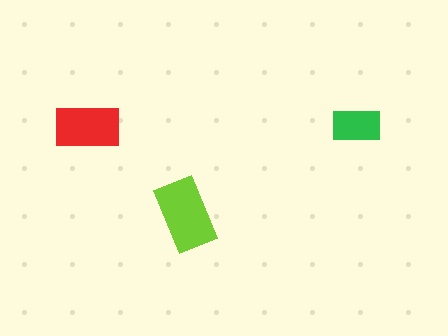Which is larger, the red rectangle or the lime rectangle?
The lime one.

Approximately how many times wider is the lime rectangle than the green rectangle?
About 1.5 times wider.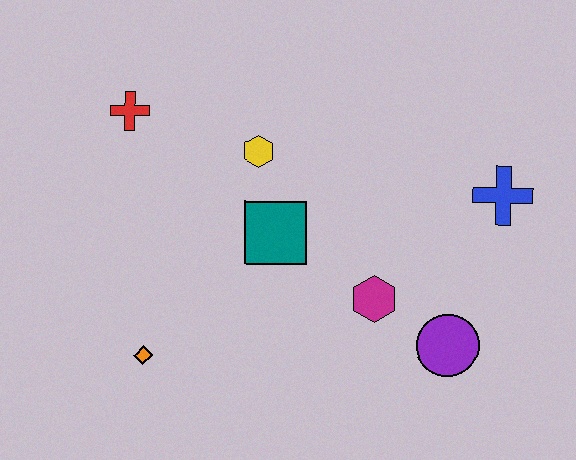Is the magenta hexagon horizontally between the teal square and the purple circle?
Yes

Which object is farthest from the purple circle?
The red cross is farthest from the purple circle.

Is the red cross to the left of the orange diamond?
Yes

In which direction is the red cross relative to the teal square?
The red cross is to the left of the teal square.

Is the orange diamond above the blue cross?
No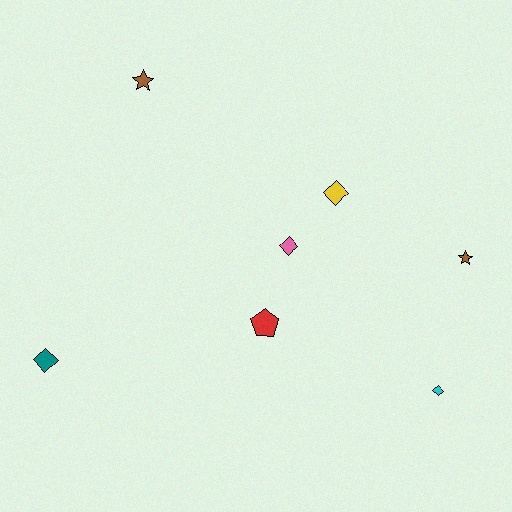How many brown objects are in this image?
There are 2 brown objects.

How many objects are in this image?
There are 7 objects.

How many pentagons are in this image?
There is 1 pentagon.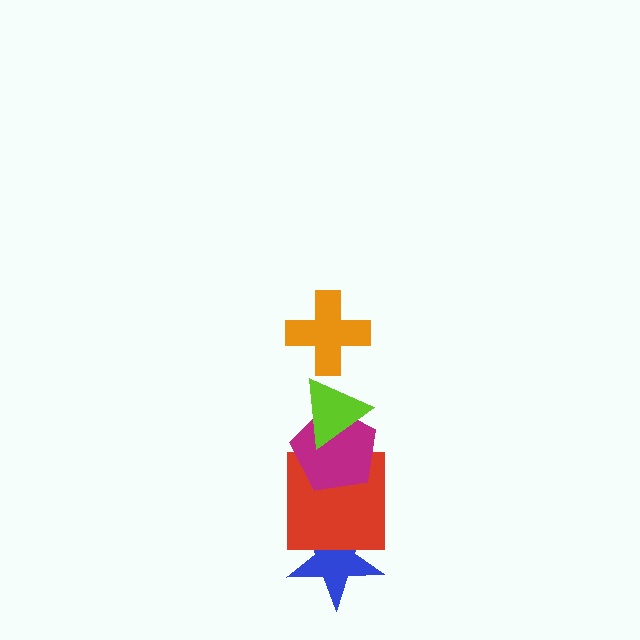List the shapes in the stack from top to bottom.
From top to bottom: the orange cross, the lime triangle, the magenta pentagon, the red square, the blue star.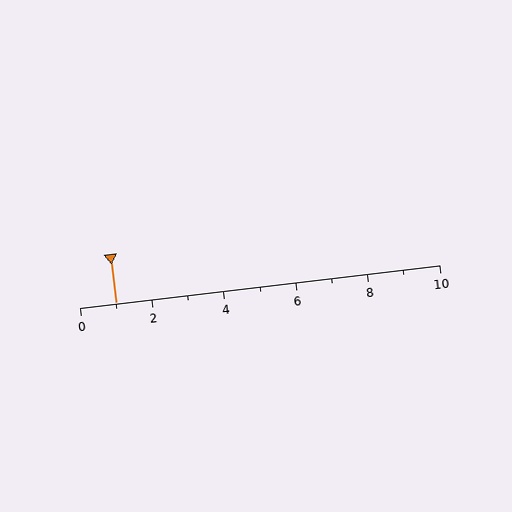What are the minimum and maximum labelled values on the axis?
The axis runs from 0 to 10.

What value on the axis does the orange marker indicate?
The marker indicates approximately 1.